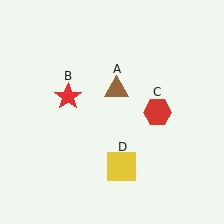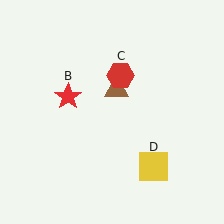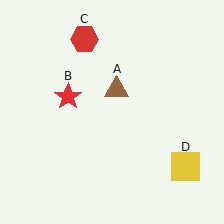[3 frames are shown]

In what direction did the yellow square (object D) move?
The yellow square (object D) moved right.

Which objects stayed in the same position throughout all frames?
Brown triangle (object A) and red star (object B) remained stationary.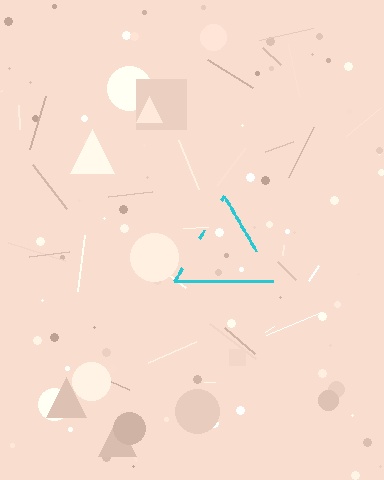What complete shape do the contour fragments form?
The contour fragments form a triangle.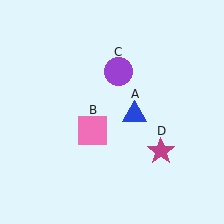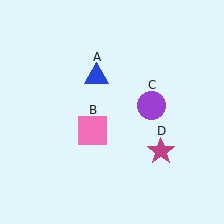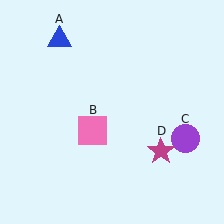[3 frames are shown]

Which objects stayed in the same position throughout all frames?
Pink square (object B) and magenta star (object D) remained stationary.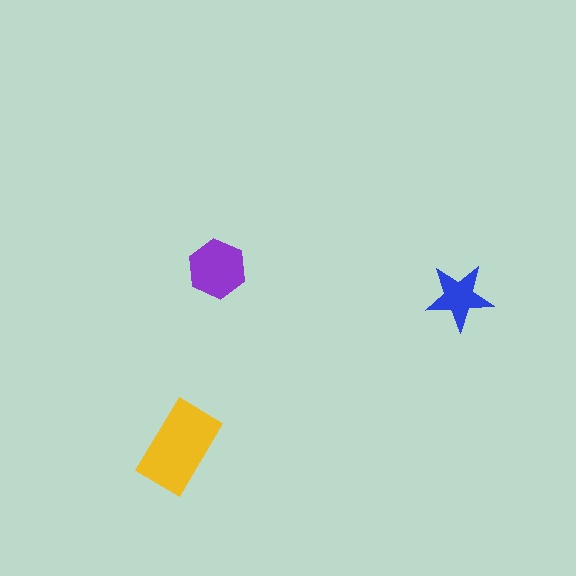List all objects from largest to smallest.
The yellow rectangle, the purple hexagon, the blue star.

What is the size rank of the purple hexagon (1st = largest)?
2nd.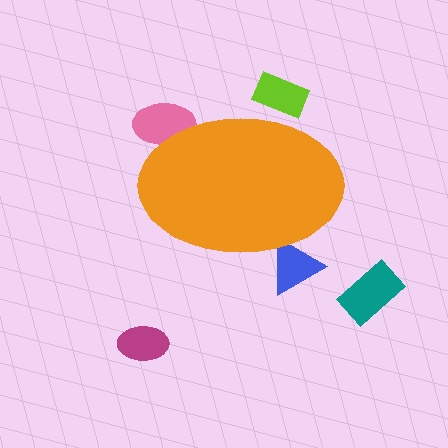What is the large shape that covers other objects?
An orange ellipse.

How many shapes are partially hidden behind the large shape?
3 shapes are partially hidden.